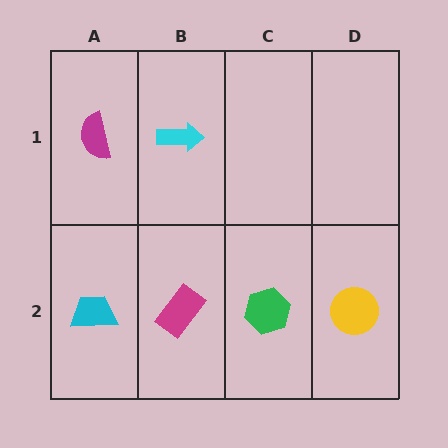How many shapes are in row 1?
2 shapes.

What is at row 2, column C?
A green hexagon.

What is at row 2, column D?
A yellow circle.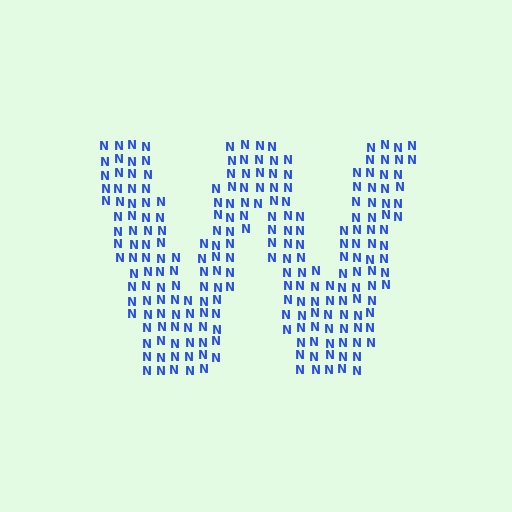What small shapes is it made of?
It is made of small letter N's.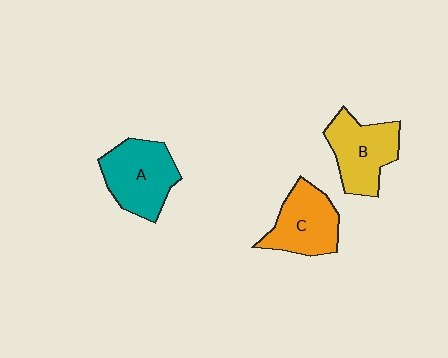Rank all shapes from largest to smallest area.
From largest to smallest: A (teal), B (yellow), C (orange).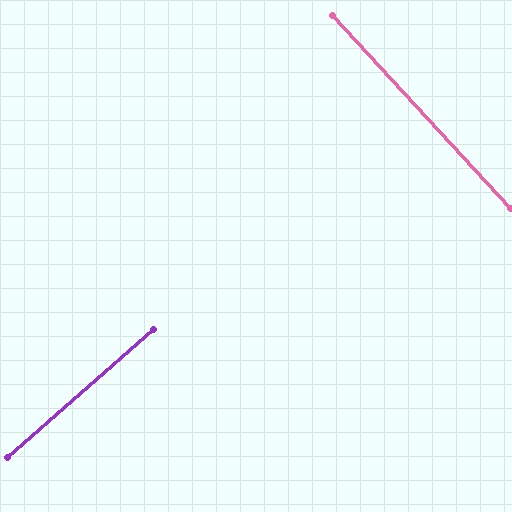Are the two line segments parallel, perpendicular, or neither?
Perpendicular — they meet at approximately 89°.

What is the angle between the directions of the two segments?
Approximately 89 degrees.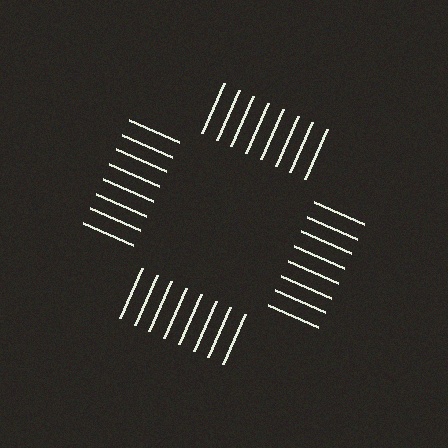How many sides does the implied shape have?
4 sides — the line-ends trace a square.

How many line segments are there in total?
32 — 8 along each of the 4 edges.